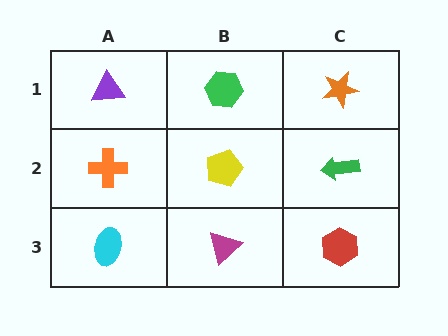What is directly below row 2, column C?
A red hexagon.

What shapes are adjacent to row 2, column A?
A purple triangle (row 1, column A), a cyan ellipse (row 3, column A), a yellow pentagon (row 2, column B).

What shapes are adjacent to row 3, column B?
A yellow pentagon (row 2, column B), a cyan ellipse (row 3, column A), a red hexagon (row 3, column C).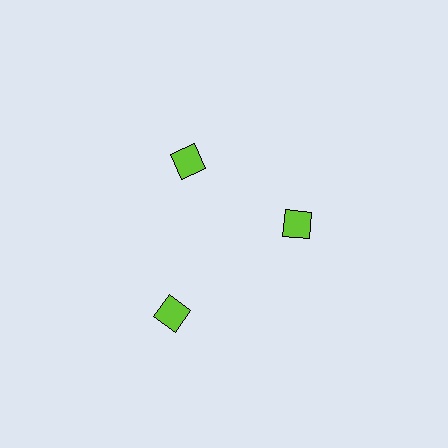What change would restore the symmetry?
The symmetry would be restored by moving it inward, back onto the ring so that all 3 diamonds sit at equal angles and equal distance from the center.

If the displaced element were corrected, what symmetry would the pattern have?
It would have 3-fold rotational symmetry — the pattern would map onto itself every 120 degrees.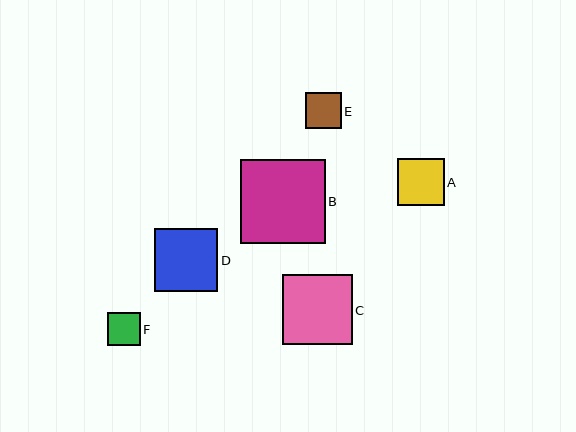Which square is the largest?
Square B is the largest with a size of approximately 84 pixels.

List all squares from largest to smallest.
From largest to smallest: B, C, D, A, E, F.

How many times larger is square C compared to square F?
Square C is approximately 2.1 times the size of square F.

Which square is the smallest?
Square F is the smallest with a size of approximately 33 pixels.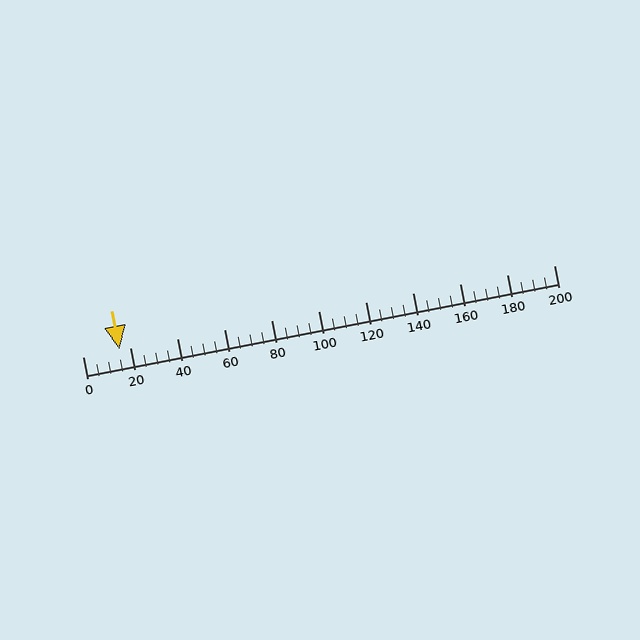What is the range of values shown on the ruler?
The ruler shows values from 0 to 200.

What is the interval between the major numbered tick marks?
The major tick marks are spaced 20 units apart.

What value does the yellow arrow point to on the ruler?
The yellow arrow points to approximately 16.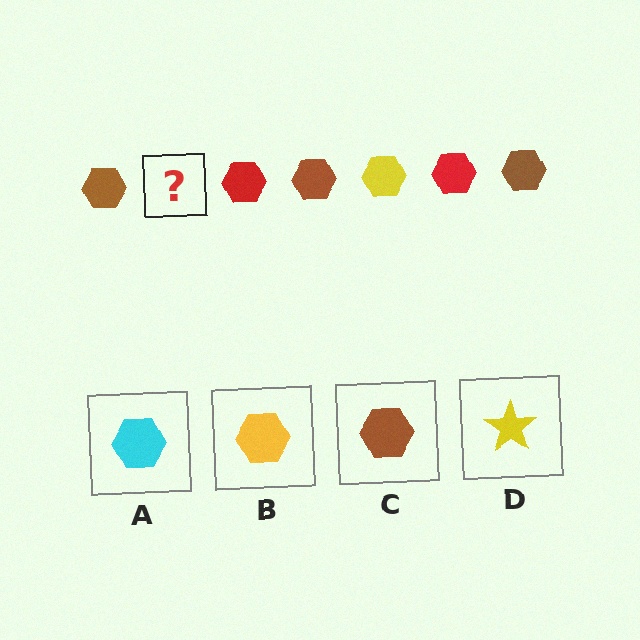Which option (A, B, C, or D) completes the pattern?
B.